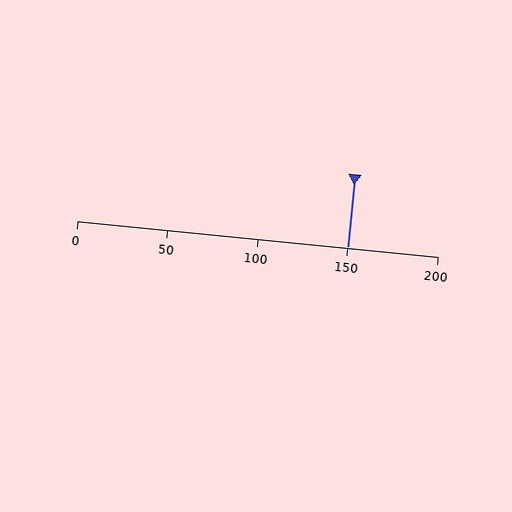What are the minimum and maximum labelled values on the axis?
The axis runs from 0 to 200.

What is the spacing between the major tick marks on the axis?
The major ticks are spaced 50 apart.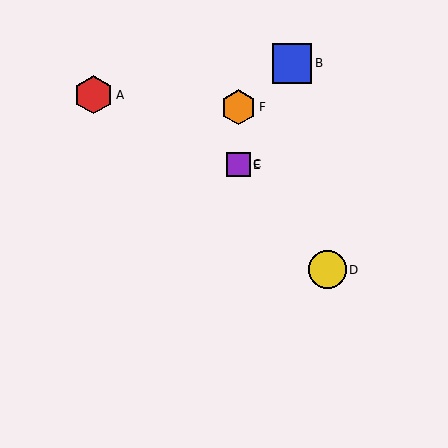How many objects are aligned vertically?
3 objects (C, E, F) are aligned vertically.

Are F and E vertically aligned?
Yes, both are at x≈238.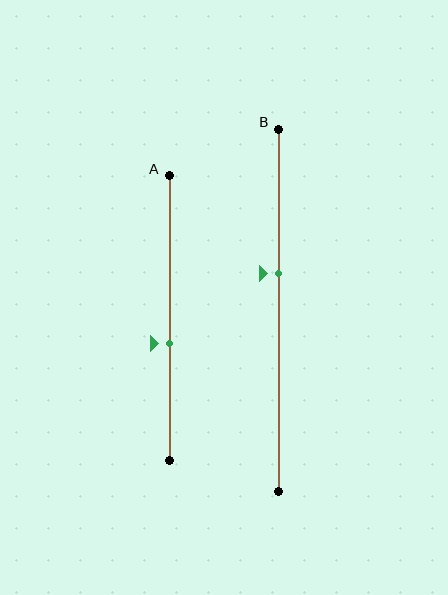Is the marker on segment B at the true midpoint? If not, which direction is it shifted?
No, the marker on segment B is shifted upward by about 10% of the segment length.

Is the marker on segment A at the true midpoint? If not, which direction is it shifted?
No, the marker on segment A is shifted downward by about 9% of the segment length.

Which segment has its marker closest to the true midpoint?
Segment A has its marker closest to the true midpoint.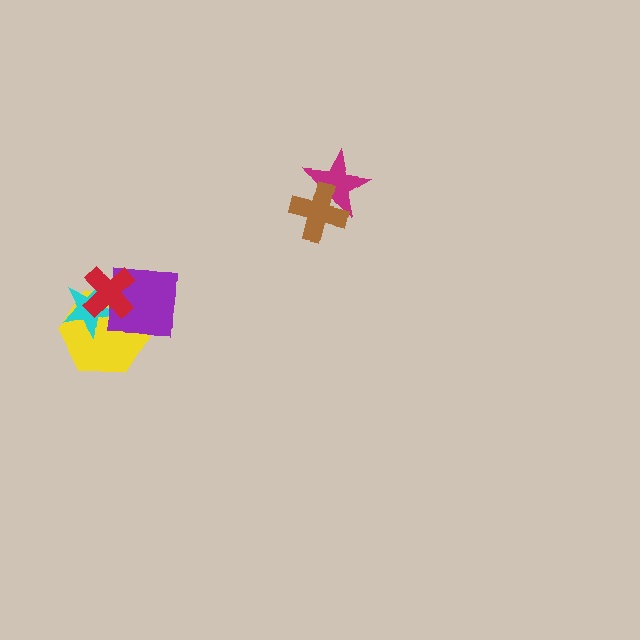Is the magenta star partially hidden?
Yes, it is partially covered by another shape.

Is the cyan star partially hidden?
Yes, it is partially covered by another shape.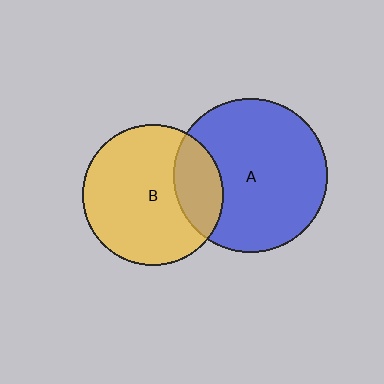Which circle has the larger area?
Circle A (blue).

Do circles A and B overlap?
Yes.